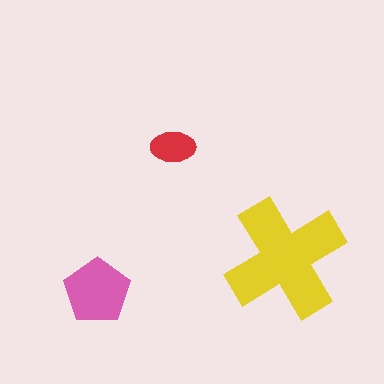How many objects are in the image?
There are 3 objects in the image.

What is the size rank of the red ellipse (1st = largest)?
3rd.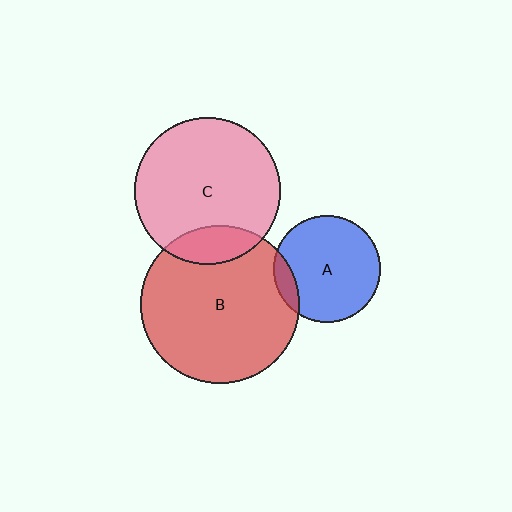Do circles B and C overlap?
Yes.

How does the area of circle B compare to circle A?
Approximately 2.2 times.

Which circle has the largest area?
Circle B (red).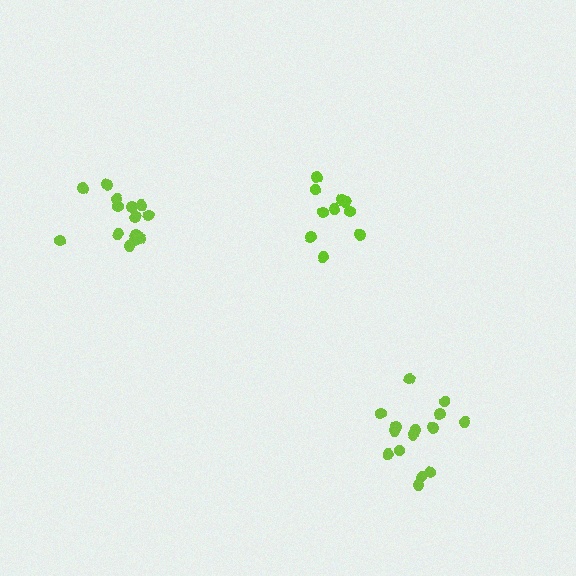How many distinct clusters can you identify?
There are 3 distinct clusters.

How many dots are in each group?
Group 1: 10 dots, Group 2: 14 dots, Group 3: 15 dots (39 total).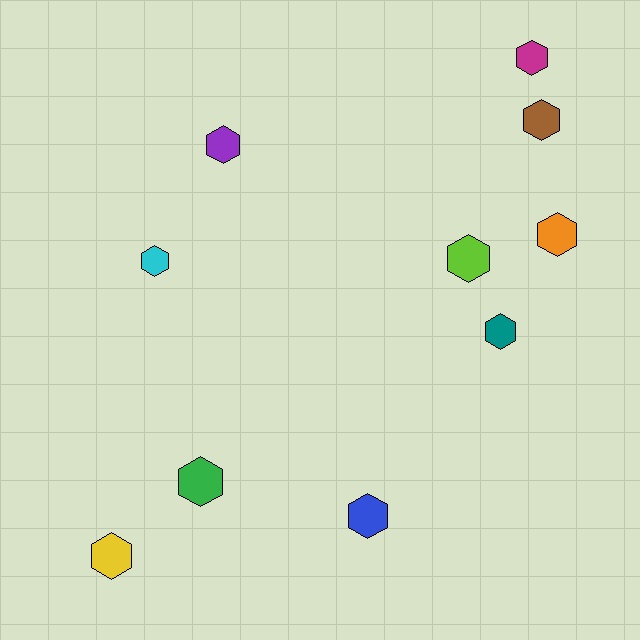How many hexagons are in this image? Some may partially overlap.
There are 10 hexagons.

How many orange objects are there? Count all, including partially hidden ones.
There is 1 orange object.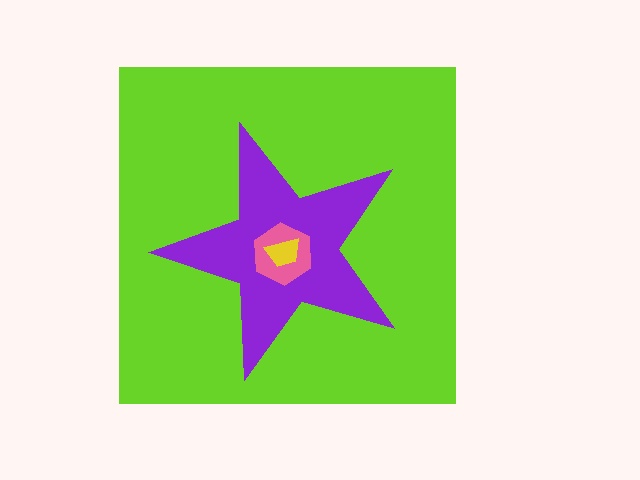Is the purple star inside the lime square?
Yes.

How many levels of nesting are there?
4.